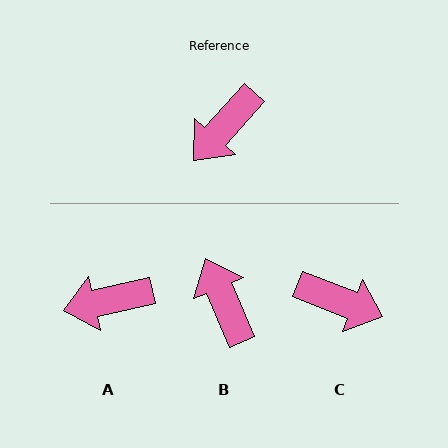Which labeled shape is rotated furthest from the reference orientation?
B, about 115 degrees away.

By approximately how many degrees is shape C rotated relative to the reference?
Approximately 111 degrees counter-clockwise.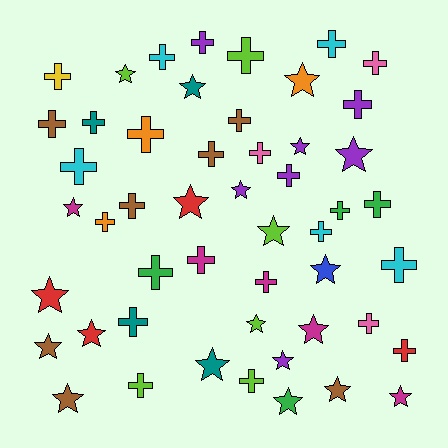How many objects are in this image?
There are 50 objects.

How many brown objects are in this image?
There are 7 brown objects.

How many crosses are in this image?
There are 29 crosses.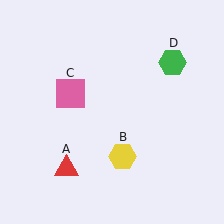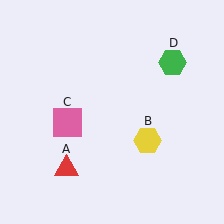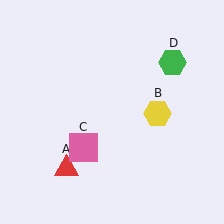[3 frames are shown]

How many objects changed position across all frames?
2 objects changed position: yellow hexagon (object B), pink square (object C).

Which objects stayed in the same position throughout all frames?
Red triangle (object A) and green hexagon (object D) remained stationary.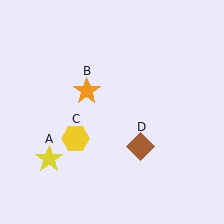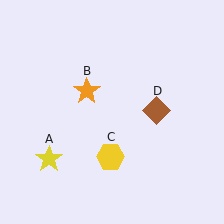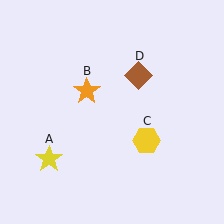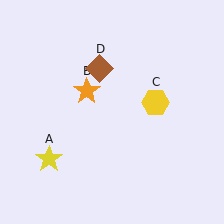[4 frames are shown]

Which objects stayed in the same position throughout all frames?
Yellow star (object A) and orange star (object B) remained stationary.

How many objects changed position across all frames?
2 objects changed position: yellow hexagon (object C), brown diamond (object D).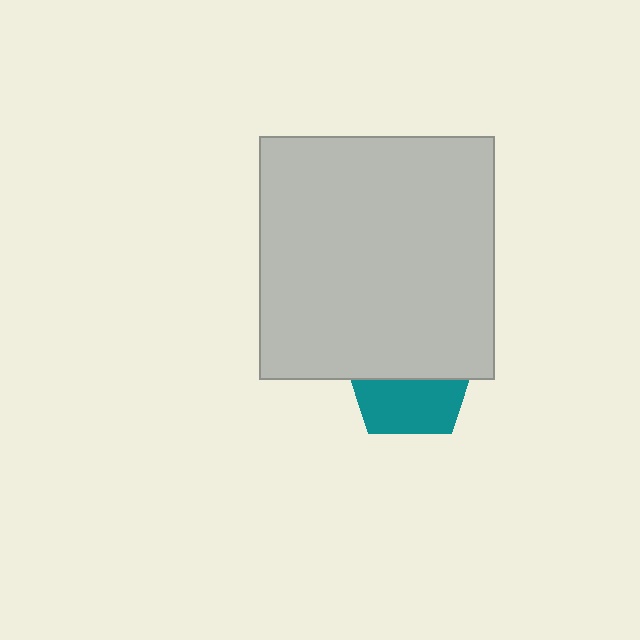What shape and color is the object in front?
The object in front is a light gray rectangle.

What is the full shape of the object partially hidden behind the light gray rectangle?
The partially hidden object is a teal pentagon.